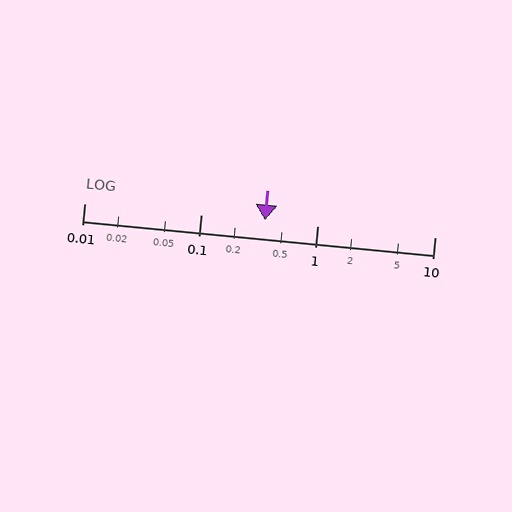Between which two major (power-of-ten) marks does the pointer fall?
The pointer is between 0.1 and 1.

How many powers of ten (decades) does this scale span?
The scale spans 3 decades, from 0.01 to 10.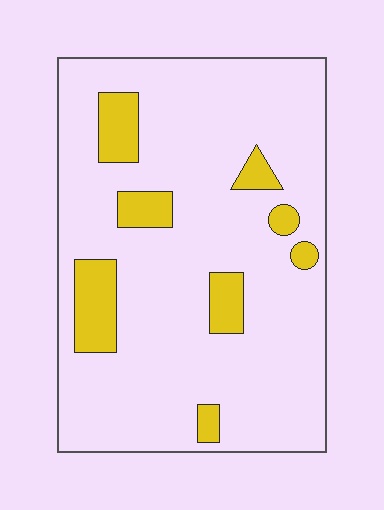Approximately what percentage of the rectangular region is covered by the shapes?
Approximately 15%.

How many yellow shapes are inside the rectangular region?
8.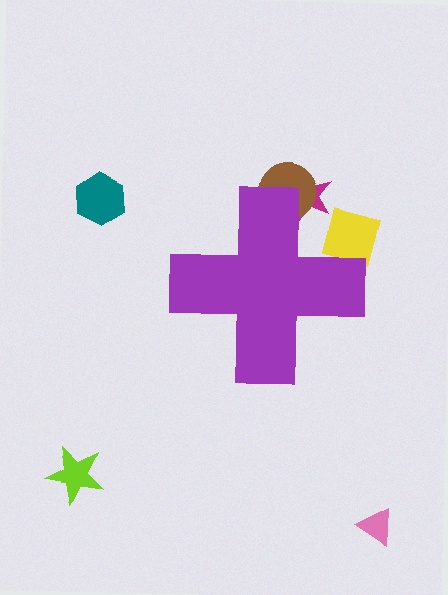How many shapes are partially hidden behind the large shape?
3 shapes are partially hidden.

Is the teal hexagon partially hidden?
No, the teal hexagon is fully visible.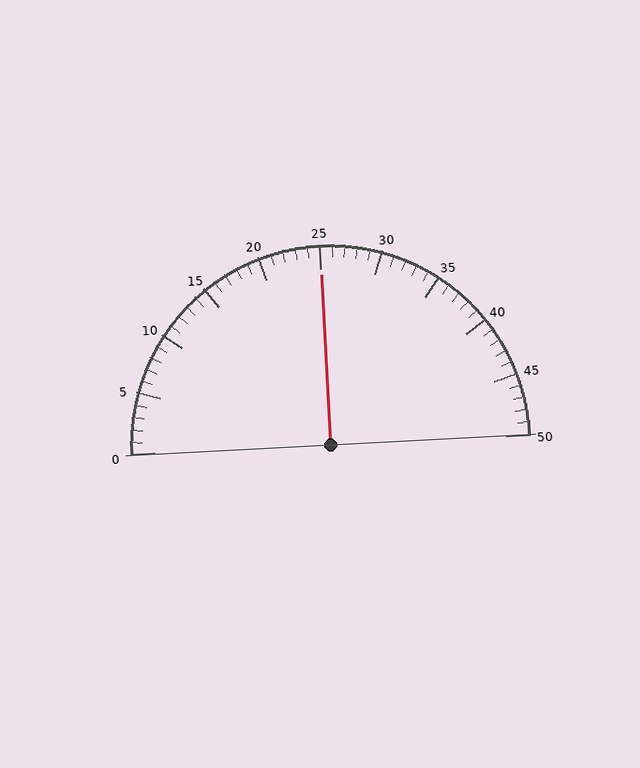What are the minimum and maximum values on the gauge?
The gauge ranges from 0 to 50.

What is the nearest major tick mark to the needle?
The nearest major tick mark is 25.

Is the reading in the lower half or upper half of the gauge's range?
The reading is in the upper half of the range (0 to 50).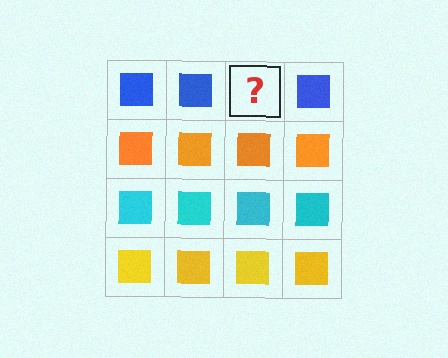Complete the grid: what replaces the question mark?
The question mark should be replaced with a blue square.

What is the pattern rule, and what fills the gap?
The rule is that each row has a consistent color. The gap should be filled with a blue square.